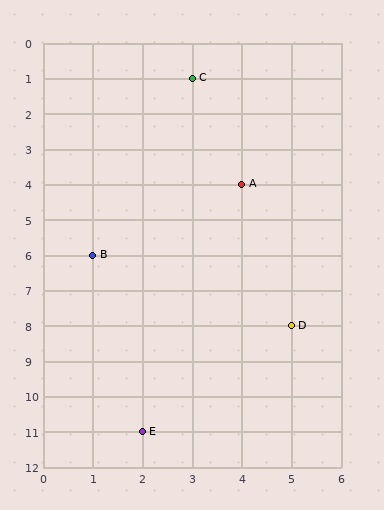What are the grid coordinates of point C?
Point C is at grid coordinates (3, 1).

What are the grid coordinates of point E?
Point E is at grid coordinates (2, 11).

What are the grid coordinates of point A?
Point A is at grid coordinates (4, 4).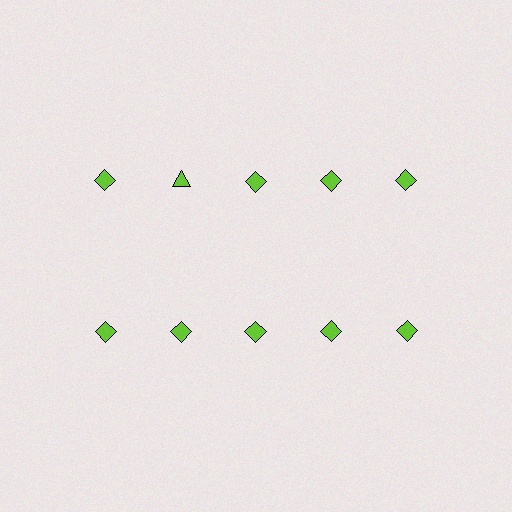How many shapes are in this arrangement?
There are 10 shapes arranged in a grid pattern.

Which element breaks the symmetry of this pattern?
The lime triangle in the top row, second from left column breaks the symmetry. All other shapes are lime diamonds.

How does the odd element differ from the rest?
It has a different shape: triangle instead of diamond.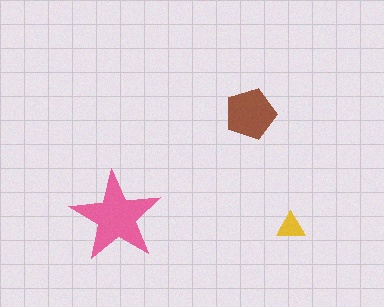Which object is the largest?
The pink star.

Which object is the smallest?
The yellow triangle.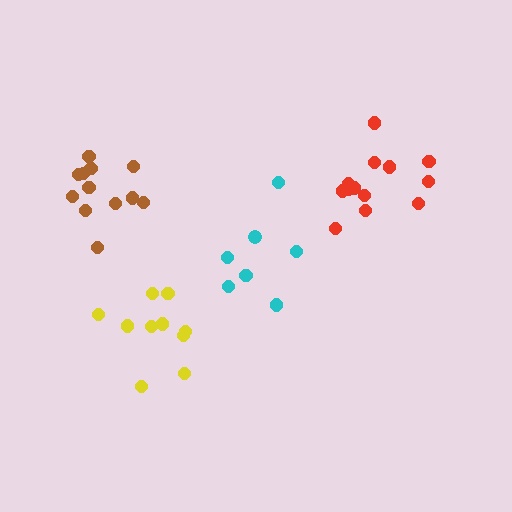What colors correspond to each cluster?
The clusters are colored: cyan, brown, red, yellow.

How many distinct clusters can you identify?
There are 4 distinct clusters.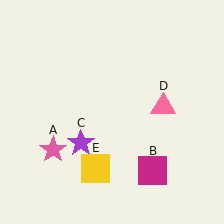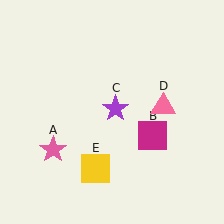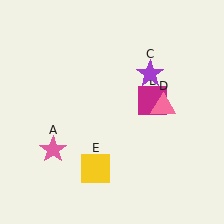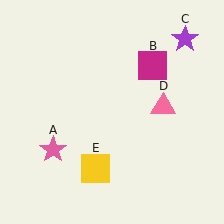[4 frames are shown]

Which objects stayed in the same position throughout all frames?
Pink star (object A) and pink triangle (object D) and yellow square (object E) remained stationary.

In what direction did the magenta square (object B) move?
The magenta square (object B) moved up.